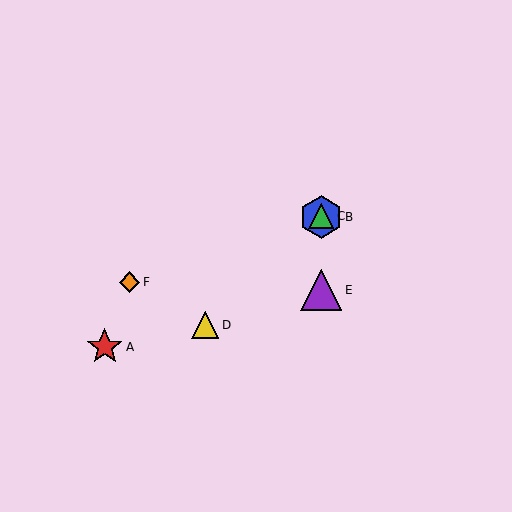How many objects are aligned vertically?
3 objects (B, C, E) are aligned vertically.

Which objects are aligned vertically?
Objects B, C, E are aligned vertically.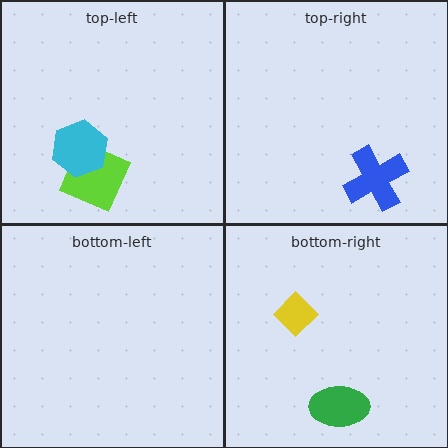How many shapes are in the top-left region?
2.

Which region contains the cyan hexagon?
The top-left region.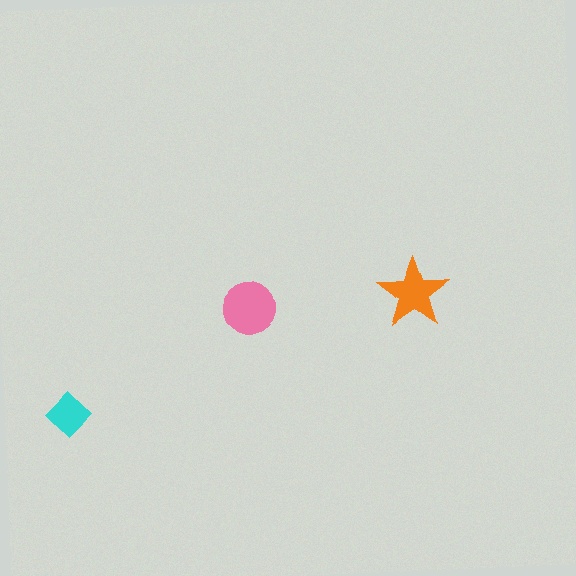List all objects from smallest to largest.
The cyan diamond, the orange star, the pink circle.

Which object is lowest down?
The cyan diamond is bottommost.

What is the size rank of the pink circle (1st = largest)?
1st.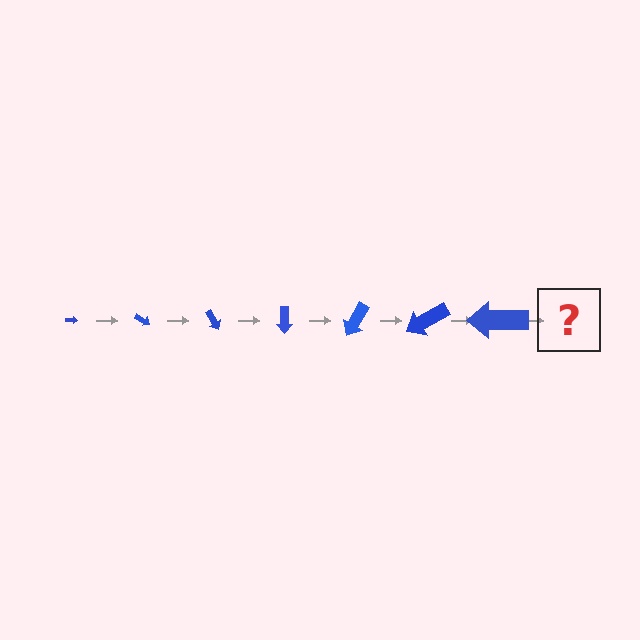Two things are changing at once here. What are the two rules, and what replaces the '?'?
The two rules are that the arrow grows larger each step and it rotates 30 degrees each step. The '?' should be an arrow, larger than the previous one and rotated 210 degrees from the start.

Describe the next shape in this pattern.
It should be an arrow, larger than the previous one and rotated 210 degrees from the start.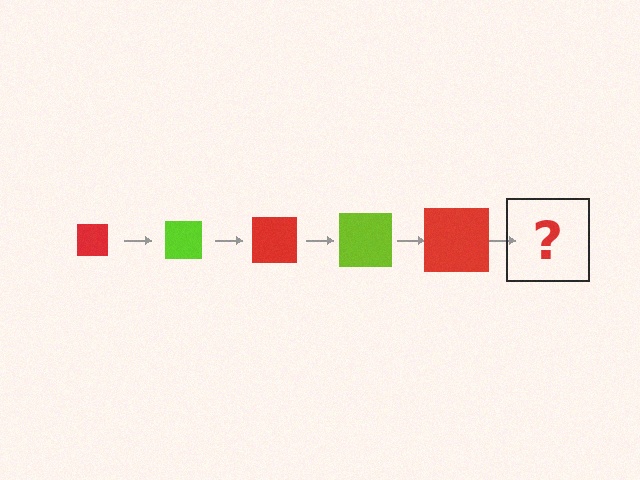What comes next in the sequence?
The next element should be a lime square, larger than the previous one.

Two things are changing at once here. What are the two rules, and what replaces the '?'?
The two rules are that the square grows larger each step and the color cycles through red and lime. The '?' should be a lime square, larger than the previous one.